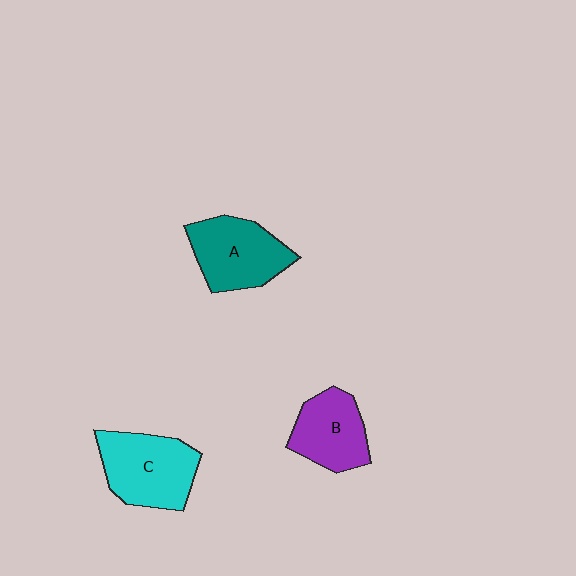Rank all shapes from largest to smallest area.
From largest to smallest: C (cyan), A (teal), B (purple).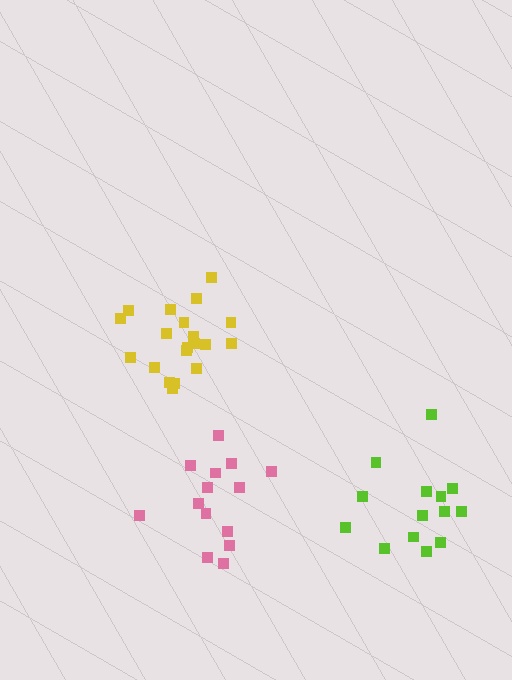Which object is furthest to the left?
The yellow cluster is leftmost.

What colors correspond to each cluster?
The clusters are colored: pink, yellow, lime.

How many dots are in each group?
Group 1: 14 dots, Group 2: 20 dots, Group 3: 14 dots (48 total).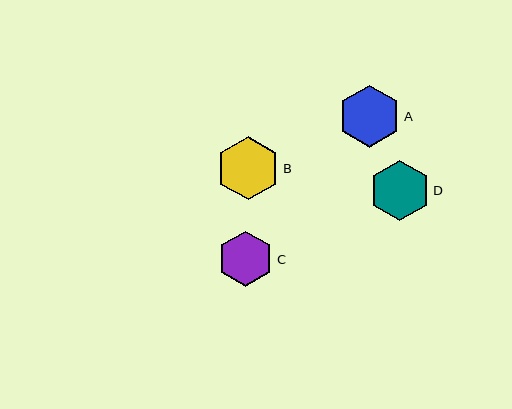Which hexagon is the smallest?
Hexagon C is the smallest with a size of approximately 55 pixels.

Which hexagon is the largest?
Hexagon B is the largest with a size of approximately 63 pixels.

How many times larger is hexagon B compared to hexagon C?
Hexagon B is approximately 1.1 times the size of hexagon C.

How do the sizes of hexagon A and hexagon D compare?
Hexagon A and hexagon D are approximately the same size.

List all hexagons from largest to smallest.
From largest to smallest: B, A, D, C.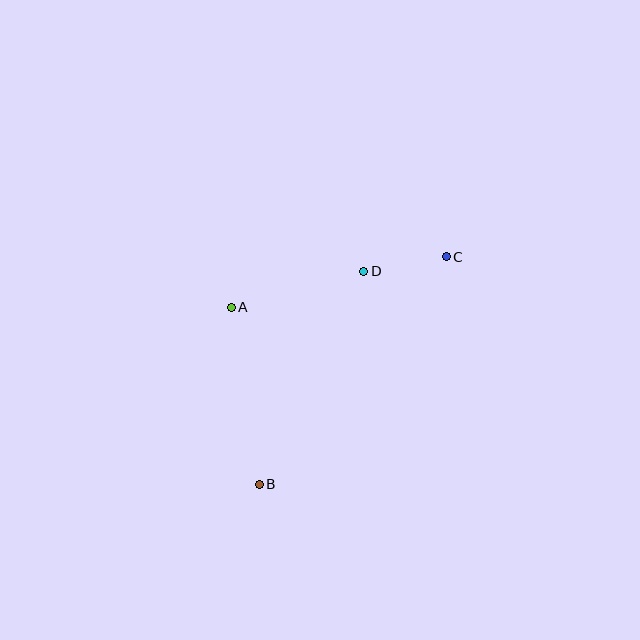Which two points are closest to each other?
Points C and D are closest to each other.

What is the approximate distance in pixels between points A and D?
The distance between A and D is approximately 137 pixels.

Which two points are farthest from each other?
Points B and C are farthest from each other.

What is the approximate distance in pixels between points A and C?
The distance between A and C is approximately 221 pixels.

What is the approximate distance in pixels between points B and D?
The distance between B and D is approximately 237 pixels.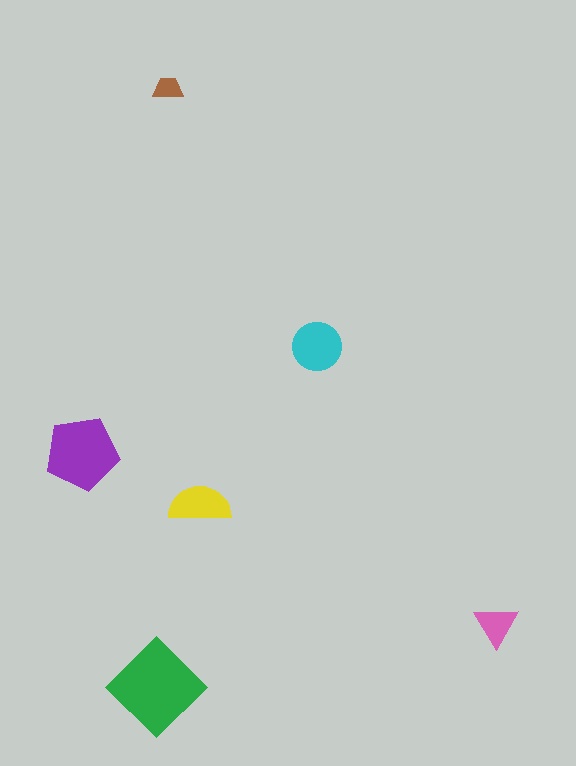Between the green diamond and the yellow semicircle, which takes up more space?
The green diamond.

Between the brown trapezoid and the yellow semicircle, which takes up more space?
The yellow semicircle.